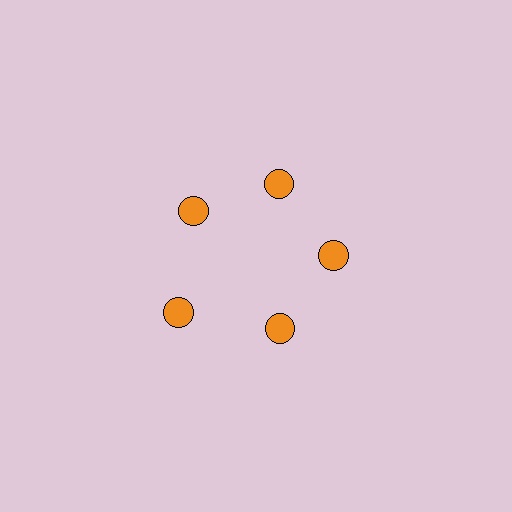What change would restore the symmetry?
The symmetry would be restored by moving it inward, back onto the ring so that all 5 circles sit at equal angles and equal distance from the center.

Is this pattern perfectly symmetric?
No. The 5 orange circles are arranged in a ring, but one element near the 8 o'clock position is pushed outward from the center, breaking the 5-fold rotational symmetry.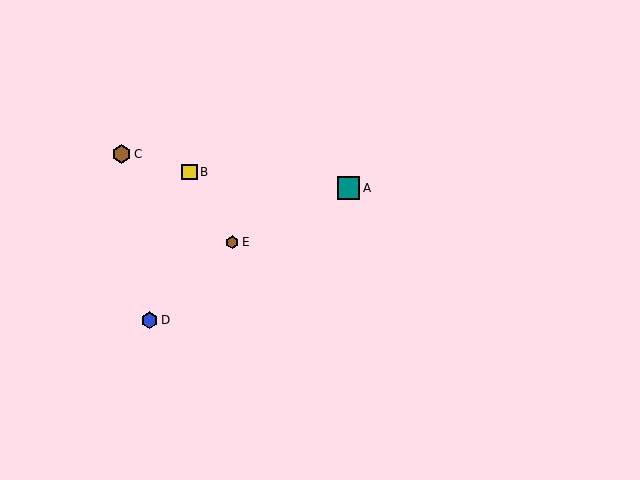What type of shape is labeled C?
Shape C is a brown hexagon.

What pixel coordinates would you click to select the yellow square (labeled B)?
Click at (190, 172) to select the yellow square B.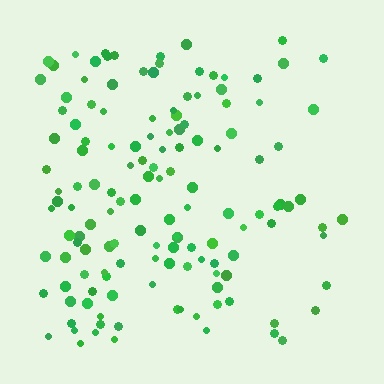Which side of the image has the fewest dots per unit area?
The right.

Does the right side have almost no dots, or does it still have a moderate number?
Still a moderate number, just noticeably fewer than the left.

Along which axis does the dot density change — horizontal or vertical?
Horizontal.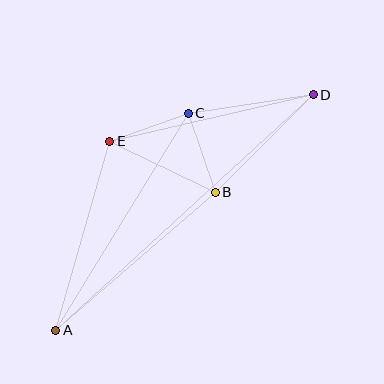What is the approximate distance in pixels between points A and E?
The distance between A and E is approximately 197 pixels.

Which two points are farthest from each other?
Points A and D are farthest from each other.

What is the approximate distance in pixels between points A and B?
The distance between A and B is approximately 211 pixels.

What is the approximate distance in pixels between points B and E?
The distance between B and E is approximately 117 pixels.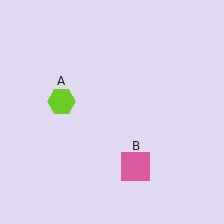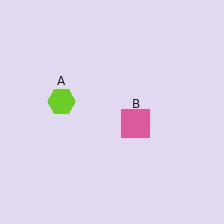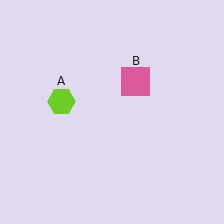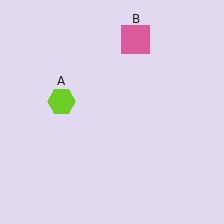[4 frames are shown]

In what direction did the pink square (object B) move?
The pink square (object B) moved up.